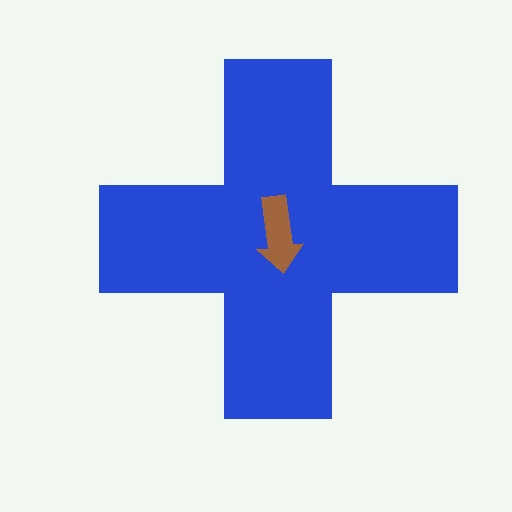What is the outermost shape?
The blue cross.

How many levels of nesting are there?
2.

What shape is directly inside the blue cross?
The brown arrow.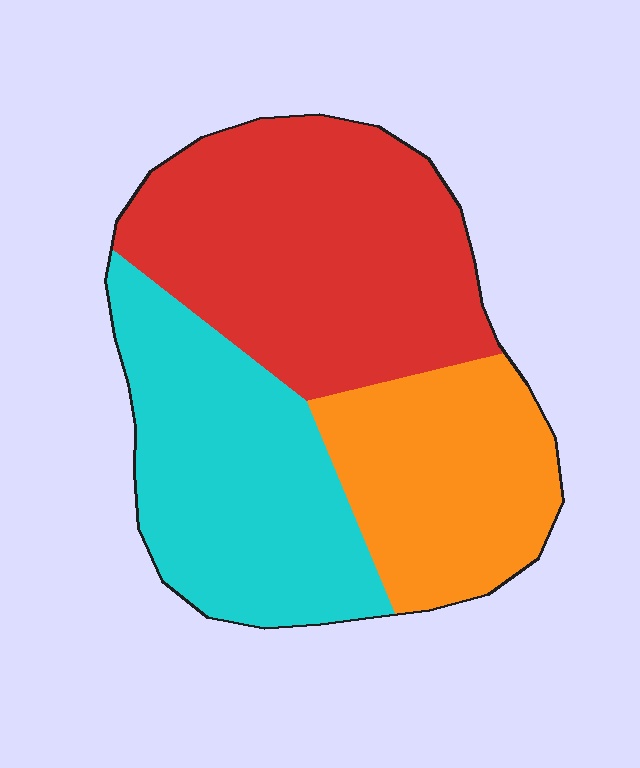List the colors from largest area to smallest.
From largest to smallest: red, cyan, orange.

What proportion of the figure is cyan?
Cyan takes up about one third (1/3) of the figure.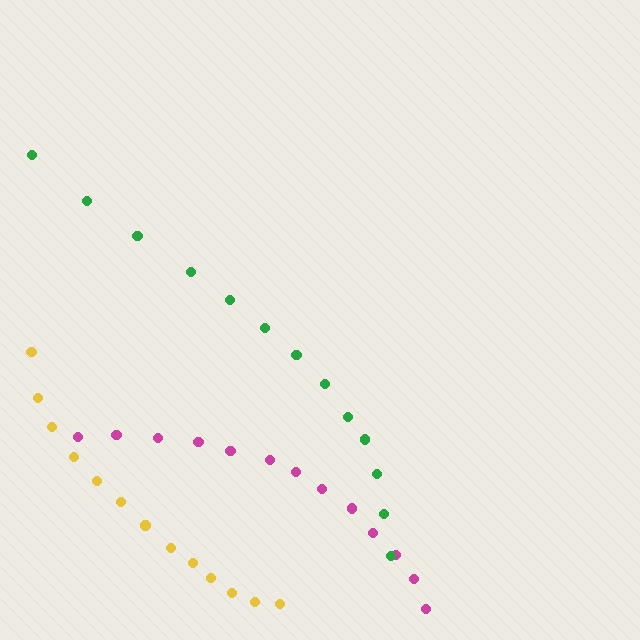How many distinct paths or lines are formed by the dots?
There are 3 distinct paths.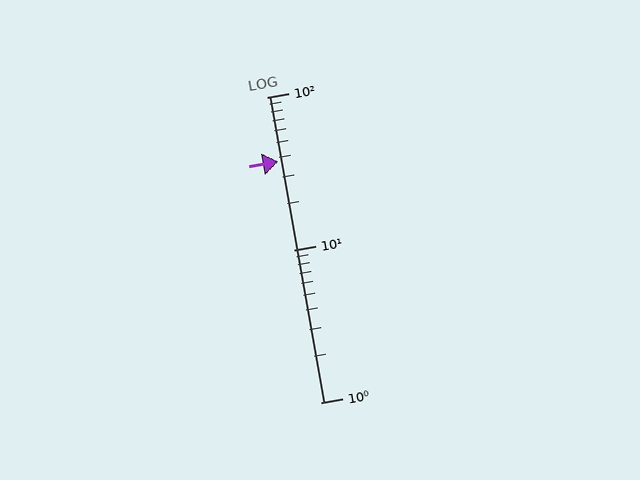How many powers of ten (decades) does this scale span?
The scale spans 2 decades, from 1 to 100.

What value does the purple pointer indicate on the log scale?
The pointer indicates approximately 38.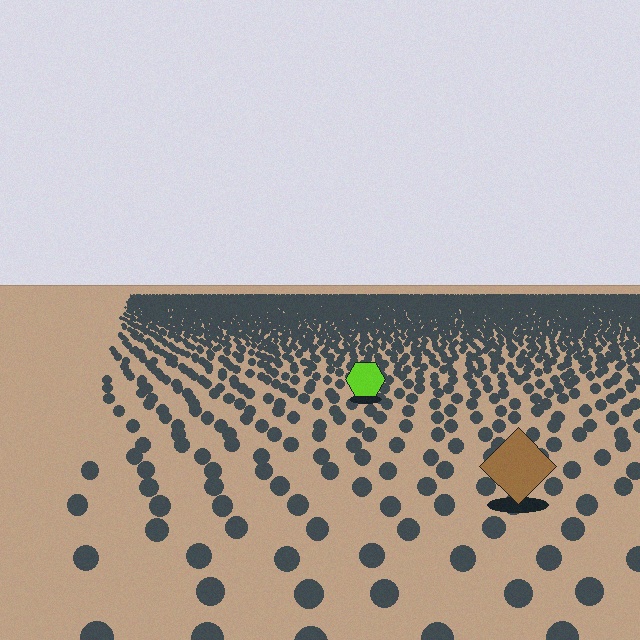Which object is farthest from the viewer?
The lime hexagon is farthest from the viewer. It appears smaller and the ground texture around it is denser.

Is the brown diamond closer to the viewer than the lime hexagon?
Yes. The brown diamond is closer — you can tell from the texture gradient: the ground texture is coarser near it.